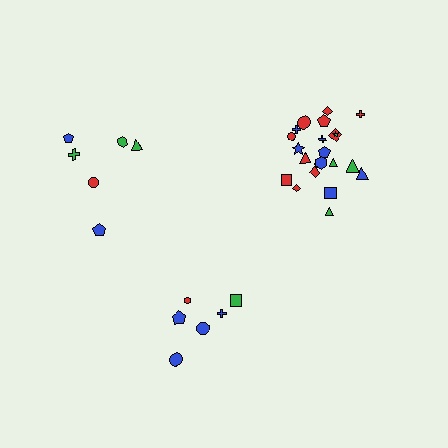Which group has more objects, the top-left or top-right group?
The top-right group.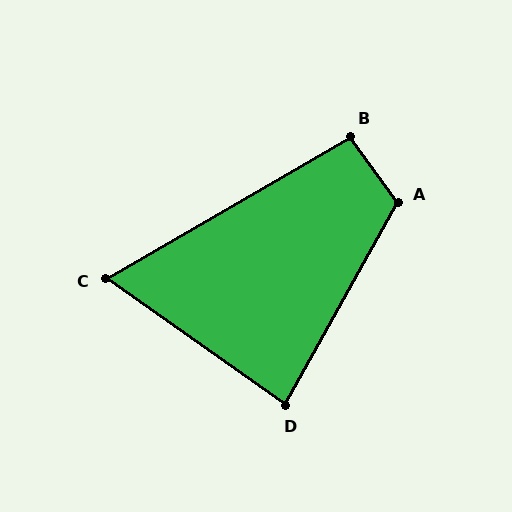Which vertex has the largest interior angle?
A, at approximately 115 degrees.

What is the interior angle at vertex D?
Approximately 84 degrees (acute).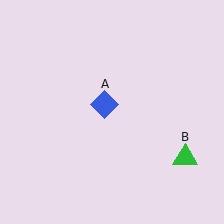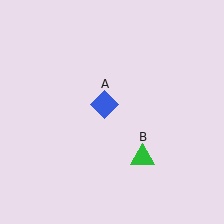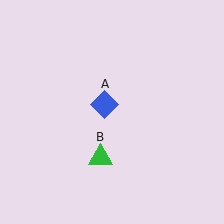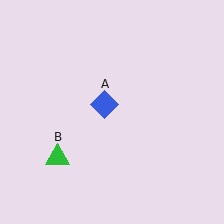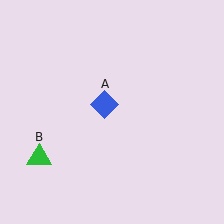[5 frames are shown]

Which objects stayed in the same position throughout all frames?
Blue diamond (object A) remained stationary.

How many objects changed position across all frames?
1 object changed position: green triangle (object B).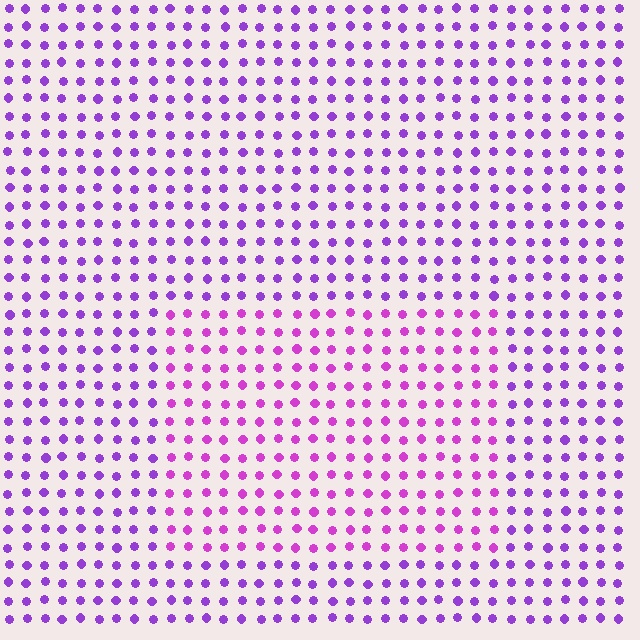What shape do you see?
I see a rectangle.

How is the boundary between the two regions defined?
The boundary is defined purely by a slight shift in hue (about 26 degrees). Spacing, size, and orientation are identical on both sides.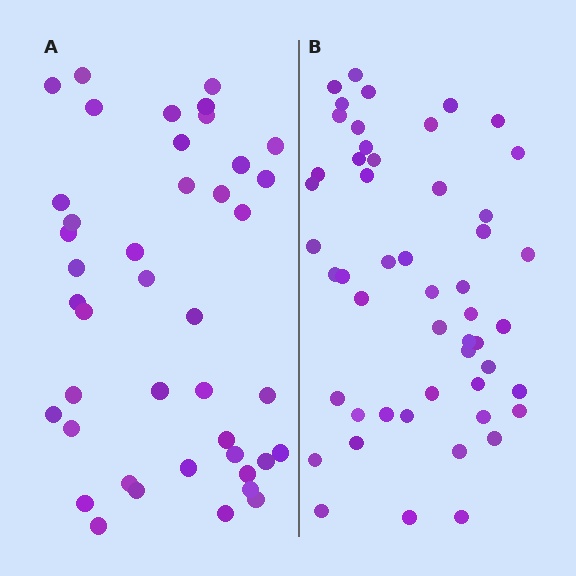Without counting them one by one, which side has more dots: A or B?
Region B (the right region) has more dots.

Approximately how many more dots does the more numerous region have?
Region B has roughly 8 or so more dots than region A.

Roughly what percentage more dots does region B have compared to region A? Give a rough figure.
About 20% more.